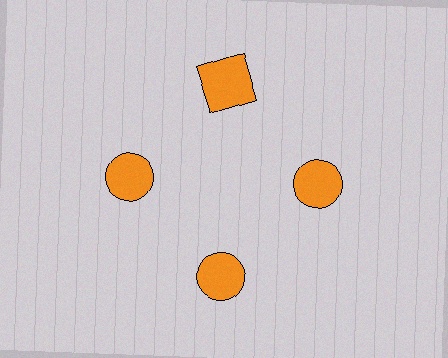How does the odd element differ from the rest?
It has a different shape: square instead of circle.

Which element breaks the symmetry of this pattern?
The orange square at roughly the 12 o'clock position breaks the symmetry. All other shapes are orange circles.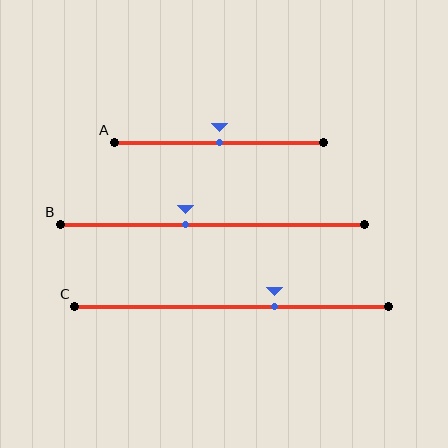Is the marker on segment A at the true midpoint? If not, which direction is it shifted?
Yes, the marker on segment A is at the true midpoint.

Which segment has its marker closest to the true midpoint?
Segment A has its marker closest to the true midpoint.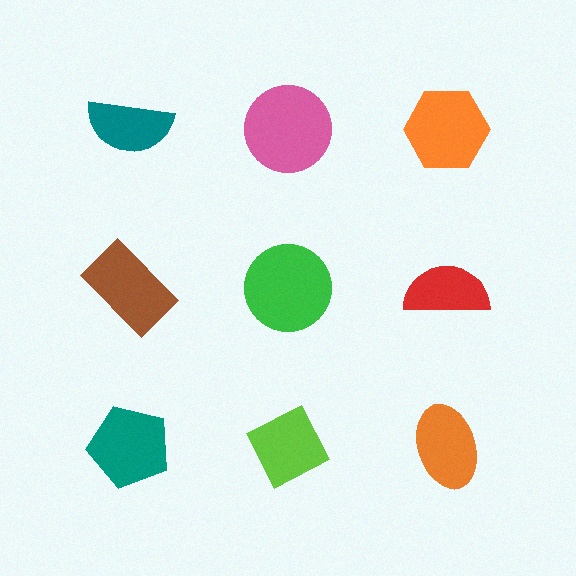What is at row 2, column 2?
A green circle.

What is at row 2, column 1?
A brown rectangle.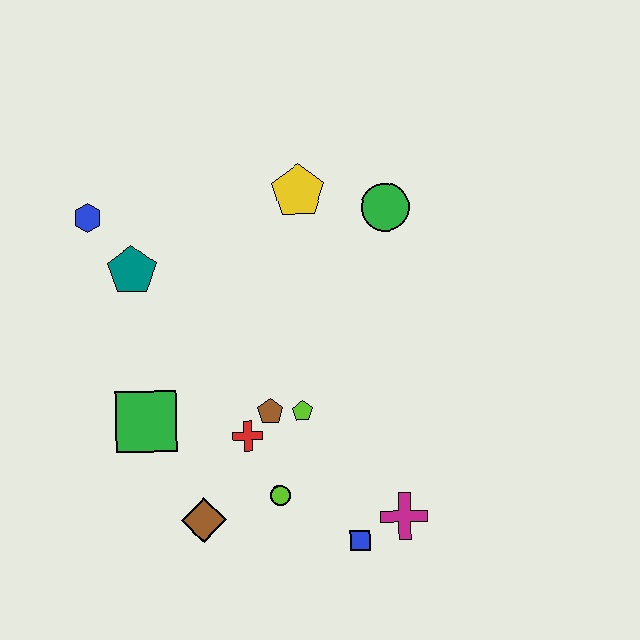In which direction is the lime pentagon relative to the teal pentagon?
The lime pentagon is to the right of the teal pentagon.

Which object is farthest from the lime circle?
The blue hexagon is farthest from the lime circle.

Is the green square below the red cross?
No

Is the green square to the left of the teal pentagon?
No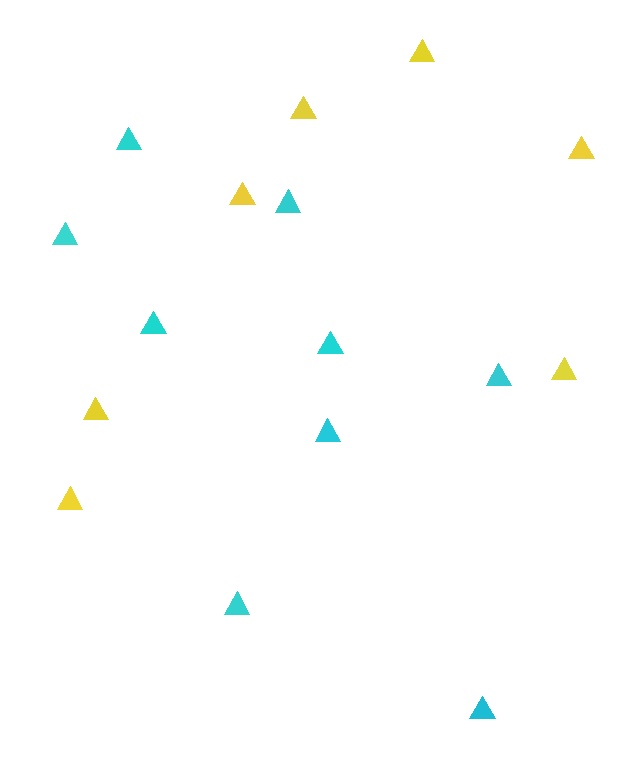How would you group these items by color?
There are 2 groups: one group of yellow triangles (7) and one group of cyan triangles (9).